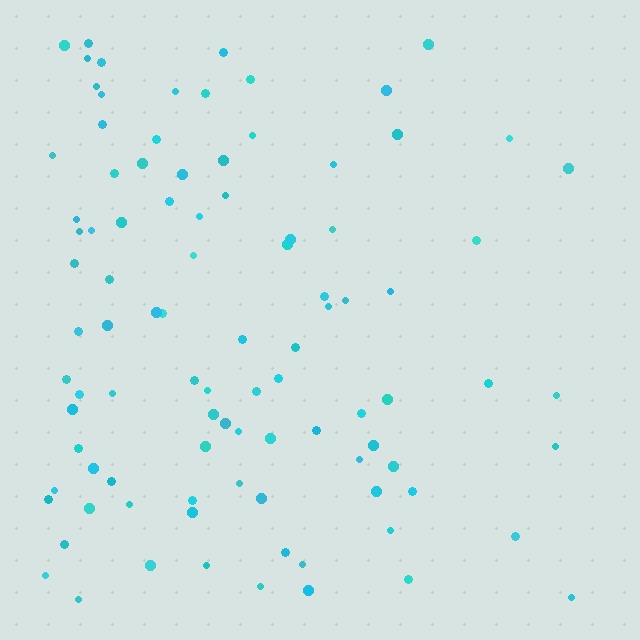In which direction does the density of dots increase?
From right to left, with the left side densest.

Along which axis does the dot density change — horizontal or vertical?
Horizontal.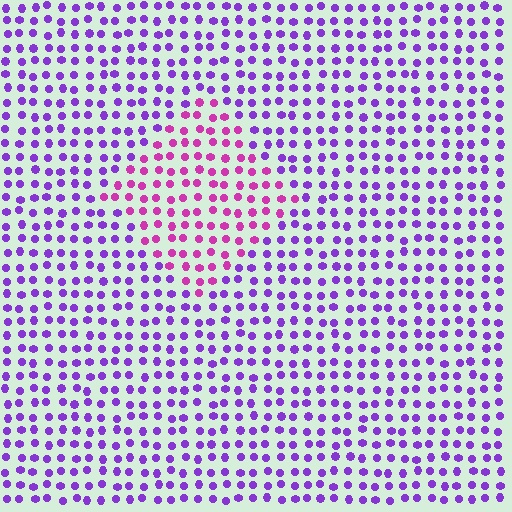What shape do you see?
I see a diamond.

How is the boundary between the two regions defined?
The boundary is defined purely by a slight shift in hue (about 41 degrees). Spacing, size, and orientation are identical on both sides.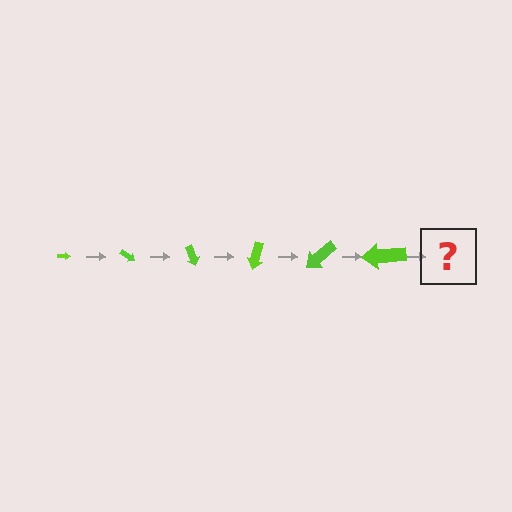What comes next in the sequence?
The next element should be an arrow, larger than the previous one and rotated 210 degrees from the start.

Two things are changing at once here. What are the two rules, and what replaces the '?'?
The two rules are that the arrow grows larger each step and it rotates 35 degrees each step. The '?' should be an arrow, larger than the previous one and rotated 210 degrees from the start.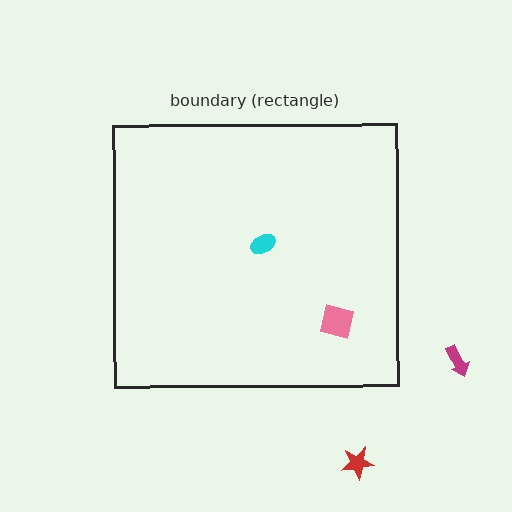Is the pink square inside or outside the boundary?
Inside.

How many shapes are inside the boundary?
2 inside, 2 outside.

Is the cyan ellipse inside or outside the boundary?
Inside.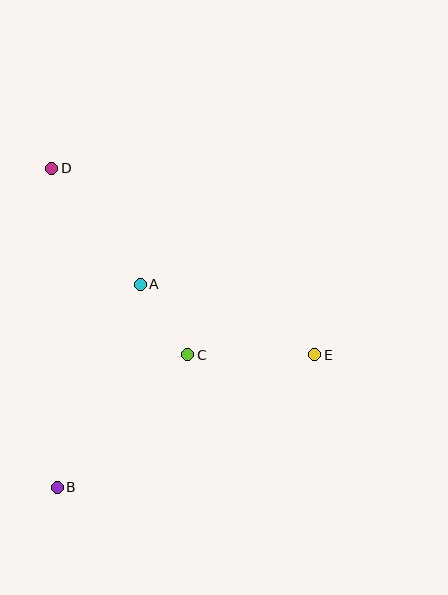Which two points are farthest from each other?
Points D and E are farthest from each other.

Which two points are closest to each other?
Points A and C are closest to each other.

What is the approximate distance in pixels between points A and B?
The distance between A and B is approximately 219 pixels.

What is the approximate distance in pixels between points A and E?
The distance between A and E is approximately 188 pixels.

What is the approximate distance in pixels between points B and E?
The distance between B and E is approximately 290 pixels.